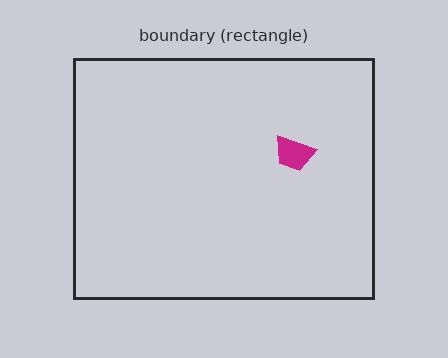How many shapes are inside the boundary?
1 inside, 0 outside.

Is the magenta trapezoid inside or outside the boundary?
Inside.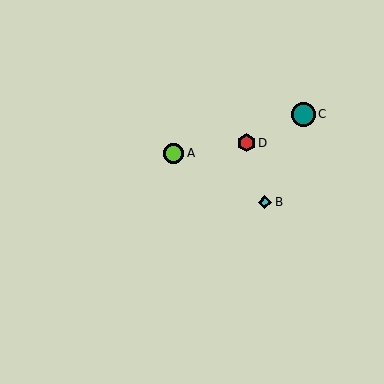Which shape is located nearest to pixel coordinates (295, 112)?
The teal circle (labeled C) at (303, 114) is nearest to that location.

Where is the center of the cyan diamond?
The center of the cyan diamond is at (265, 202).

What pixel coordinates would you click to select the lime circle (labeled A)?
Click at (173, 153) to select the lime circle A.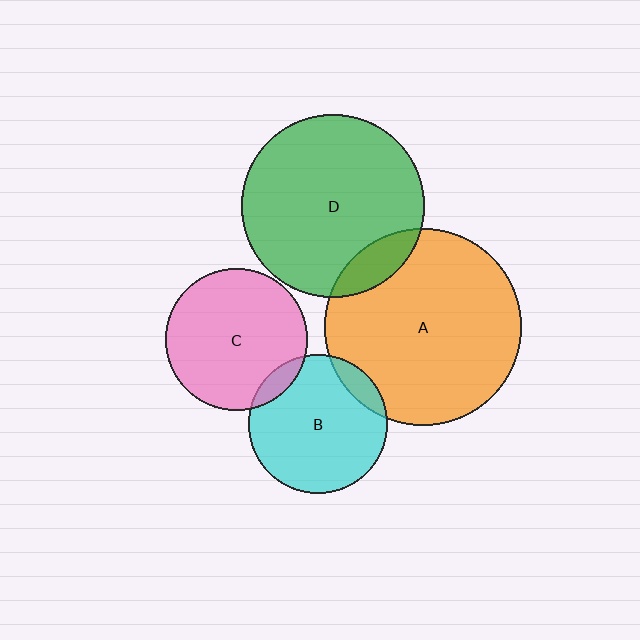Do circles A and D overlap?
Yes.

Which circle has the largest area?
Circle A (orange).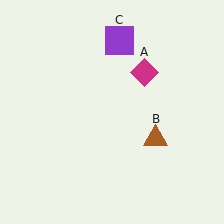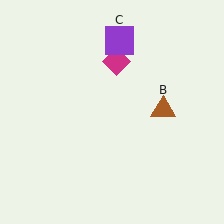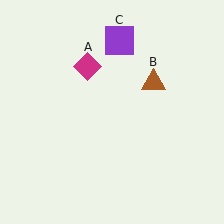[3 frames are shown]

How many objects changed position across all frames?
2 objects changed position: magenta diamond (object A), brown triangle (object B).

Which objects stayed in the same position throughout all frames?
Purple square (object C) remained stationary.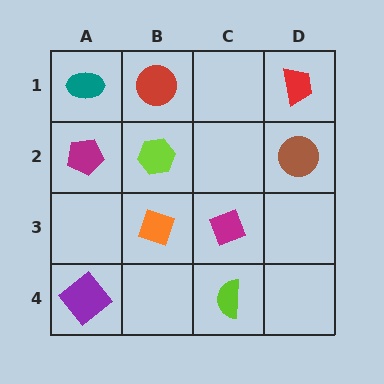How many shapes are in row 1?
3 shapes.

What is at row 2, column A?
A magenta pentagon.